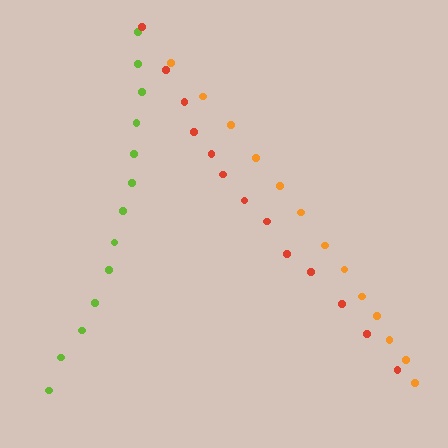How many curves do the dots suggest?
There are 3 distinct paths.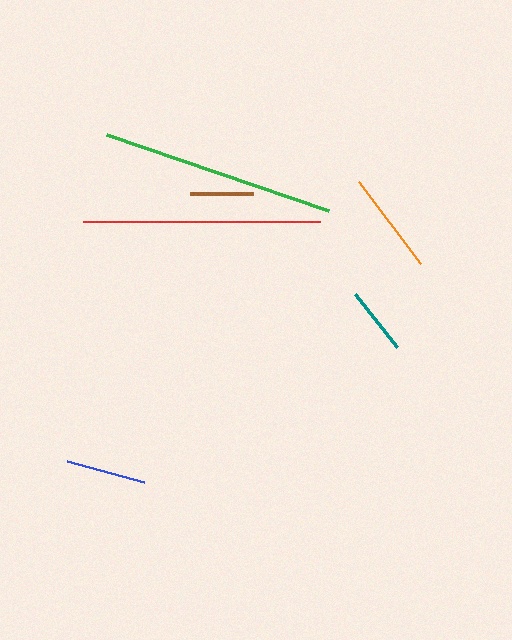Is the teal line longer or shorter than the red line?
The red line is longer than the teal line.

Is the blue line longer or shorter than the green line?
The green line is longer than the blue line.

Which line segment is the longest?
The red line is the longest at approximately 237 pixels.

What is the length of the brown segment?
The brown segment is approximately 63 pixels long.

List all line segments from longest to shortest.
From longest to shortest: red, green, orange, blue, teal, brown.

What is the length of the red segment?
The red segment is approximately 237 pixels long.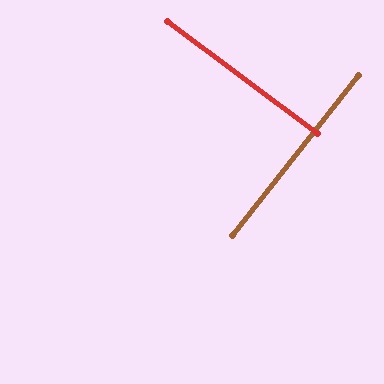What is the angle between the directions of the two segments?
Approximately 88 degrees.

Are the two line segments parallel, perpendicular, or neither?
Perpendicular — they meet at approximately 88°.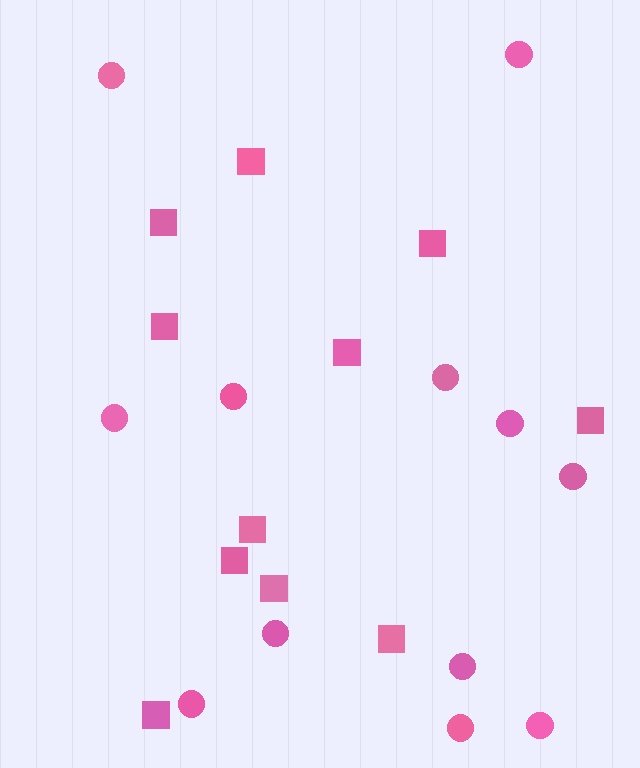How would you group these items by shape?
There are 2 groups: one group of circles (12) and one group of squares (11).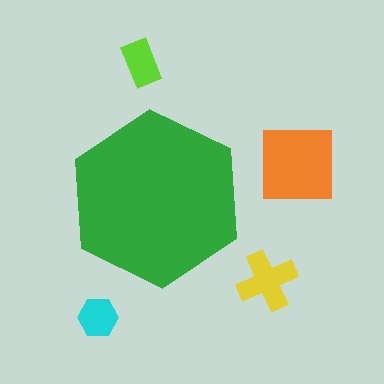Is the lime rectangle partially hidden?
No, the lime rectangle is fully visible.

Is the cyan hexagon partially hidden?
No, the cyan hexagon is fully visible.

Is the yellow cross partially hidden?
No, the yellow cross is fully visible.